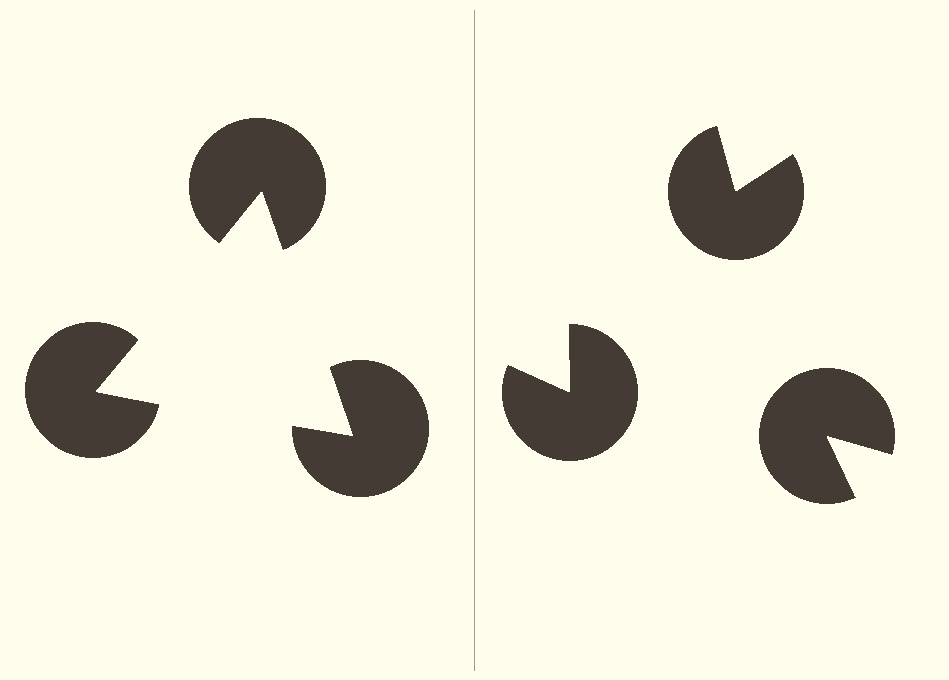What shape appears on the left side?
An illusory triangle.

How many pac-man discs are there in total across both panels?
6 — 3 on each side.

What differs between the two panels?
The pac-man discs are positioned identically on both sides; only the wedge orientations differ. On the left they align to a triangle; on the right they are misaligned.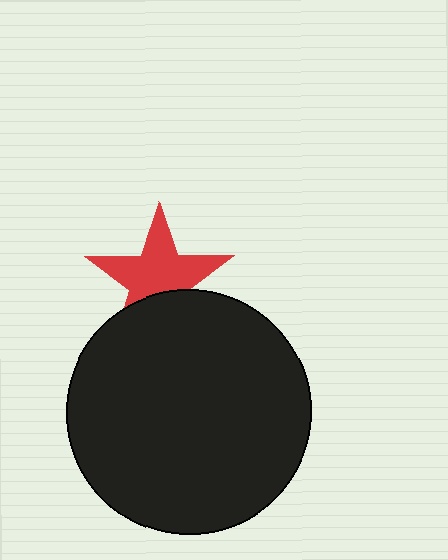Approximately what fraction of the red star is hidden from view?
Roughly 33% of the red star is hidden behind the black circle.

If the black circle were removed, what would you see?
You would see the complete red star.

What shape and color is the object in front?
The object in front is a black circle.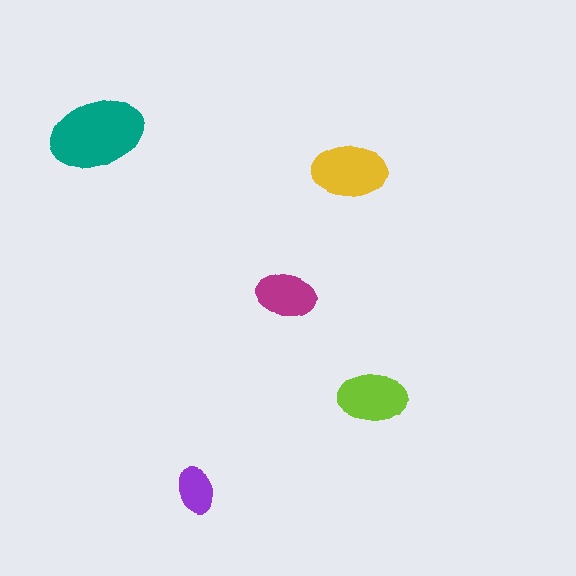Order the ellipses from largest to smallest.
the teal one, the yellow one, the lime one, the magenta one, the purple one.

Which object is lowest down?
The purple ellipse is bottommost.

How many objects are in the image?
There are 5 objects in the image.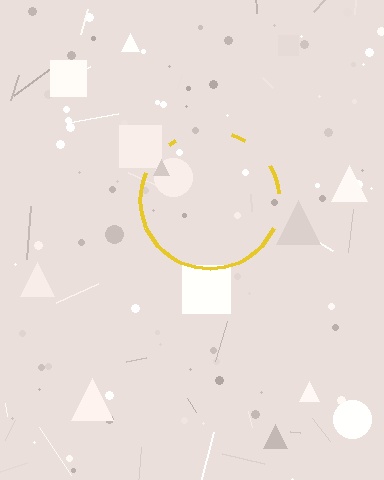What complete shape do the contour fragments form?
The contour fragments form a circle.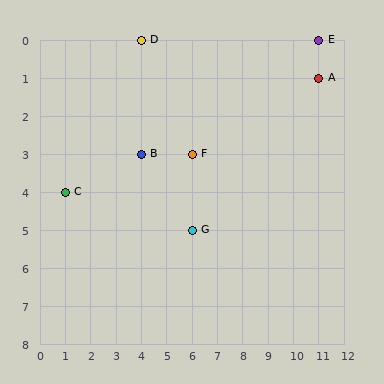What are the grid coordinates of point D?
Point D is at grid coordinates (4, 0).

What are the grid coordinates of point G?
Point G is at grid coordinates (6, 5).